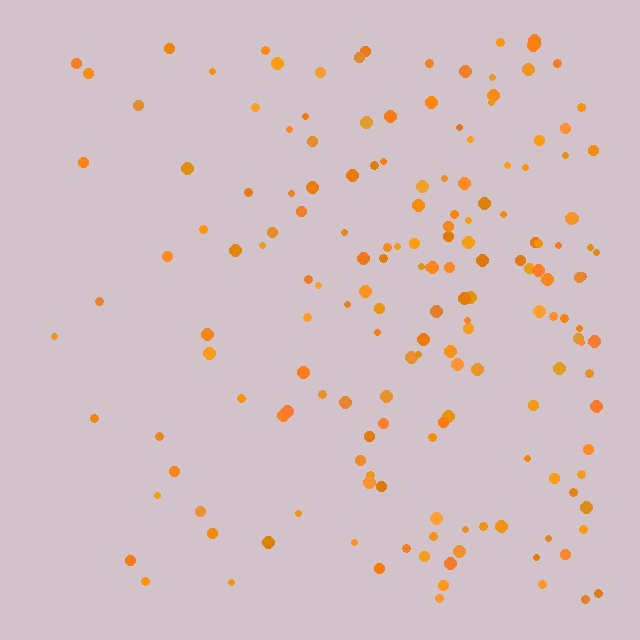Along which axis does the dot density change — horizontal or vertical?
Horizontal.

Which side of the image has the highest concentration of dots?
The right.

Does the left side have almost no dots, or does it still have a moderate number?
Still a moderate number, just noticeably fewer than the right.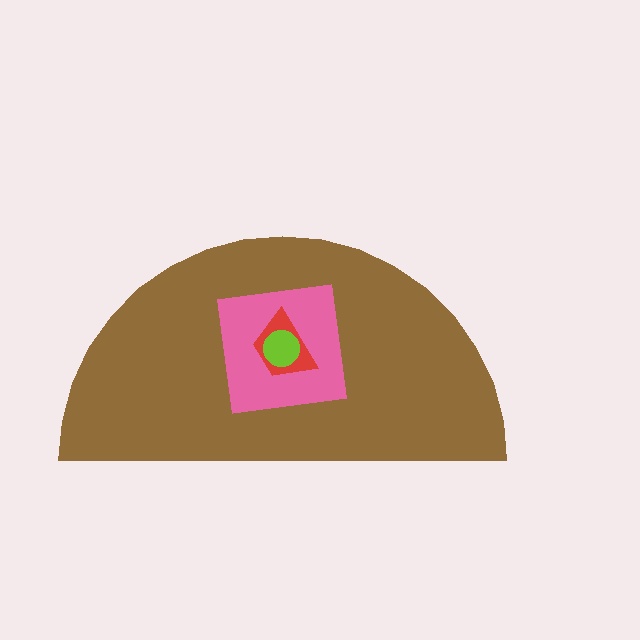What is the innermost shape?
The lime circle.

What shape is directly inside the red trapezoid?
The lime circle.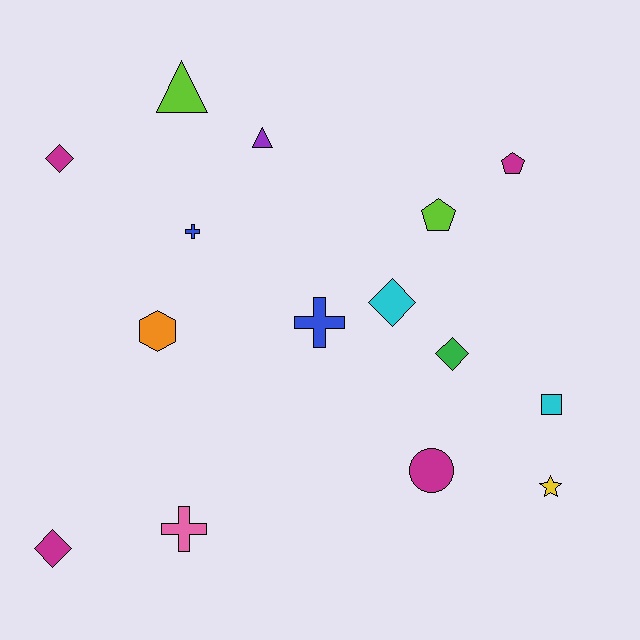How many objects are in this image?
There are 15 objects.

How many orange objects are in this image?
There is 1 orange object.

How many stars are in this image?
There is 1 star.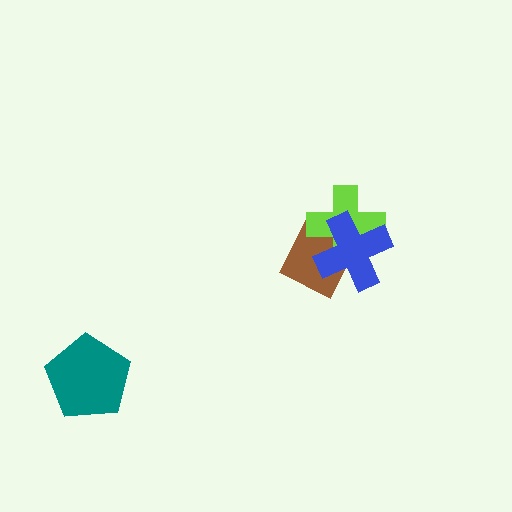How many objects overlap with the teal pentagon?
0 objects overlap with the teal pentagon.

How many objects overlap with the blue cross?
2 objects overlap with the blue cross.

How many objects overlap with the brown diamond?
2 objects overlap with the brown diamond.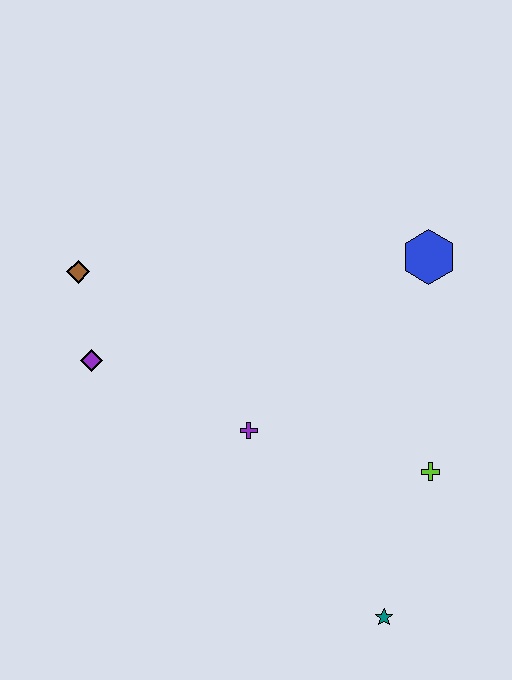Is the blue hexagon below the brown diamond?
No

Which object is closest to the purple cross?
The purple diamond is closest to the purple cross.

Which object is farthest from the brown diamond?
The teal star is farthest from the brown diamond.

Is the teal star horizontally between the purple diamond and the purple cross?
No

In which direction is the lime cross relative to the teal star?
The lime cross is above the teal star.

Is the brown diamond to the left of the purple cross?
Yes